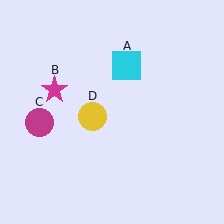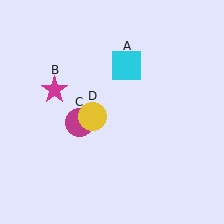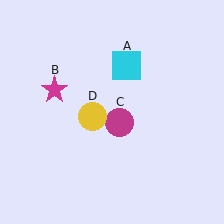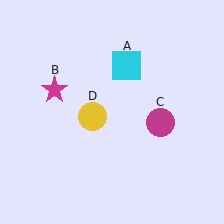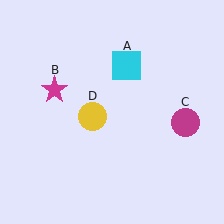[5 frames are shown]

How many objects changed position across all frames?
1 object changed position: magenta circle (object C).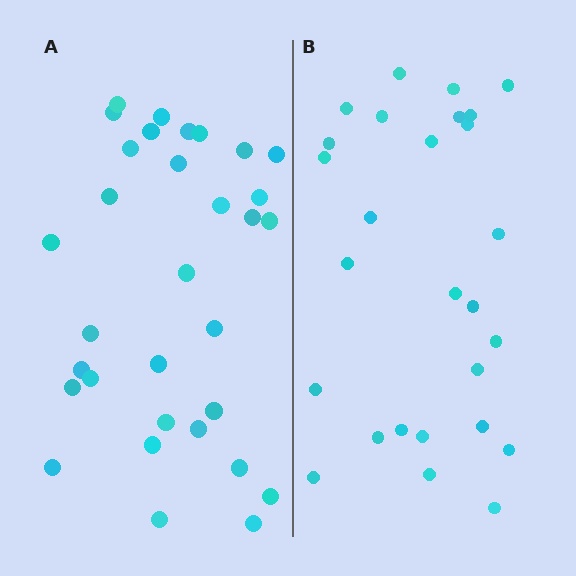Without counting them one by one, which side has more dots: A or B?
Region A (the left region) has more dots.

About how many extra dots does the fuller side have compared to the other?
Region A has about 5 more dots than region B.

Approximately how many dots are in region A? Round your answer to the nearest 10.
About 30 dots. (The exact count is 32, which rounds to 30.)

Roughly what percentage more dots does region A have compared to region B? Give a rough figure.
About 20% more.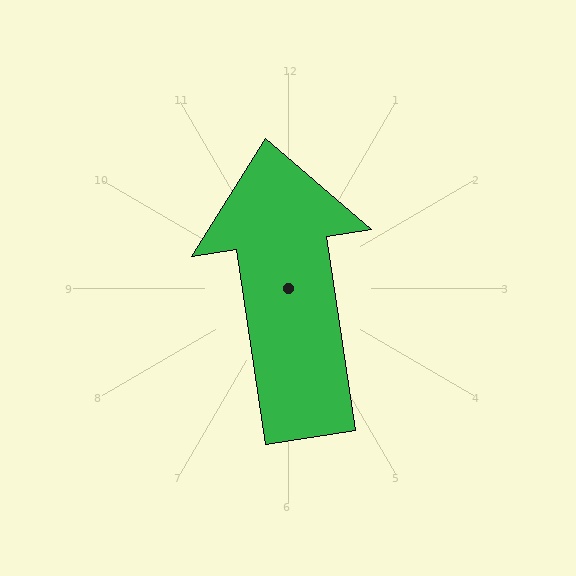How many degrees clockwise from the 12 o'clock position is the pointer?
Approximately 351 degrees.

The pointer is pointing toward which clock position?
Roughly 12 o'clock.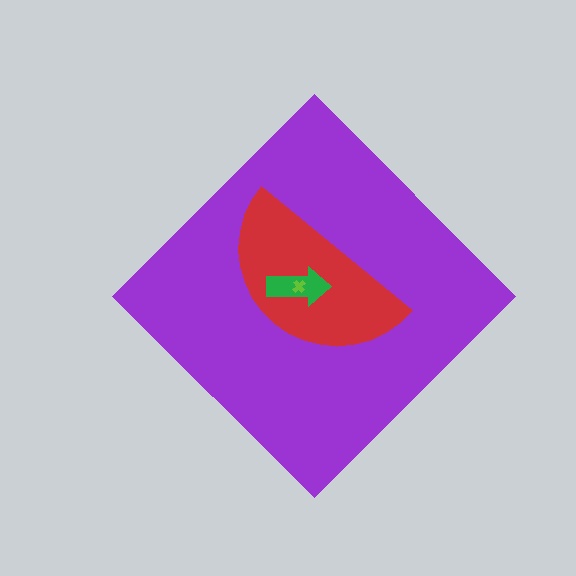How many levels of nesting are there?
4.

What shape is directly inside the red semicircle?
The green arrow.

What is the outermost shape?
The purple diamond.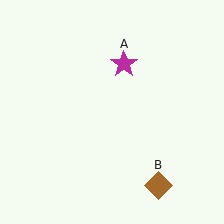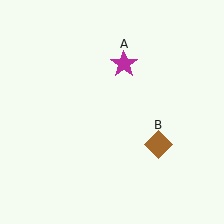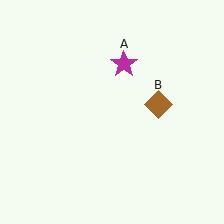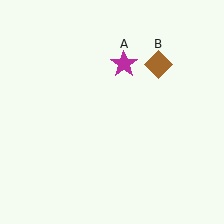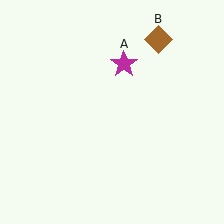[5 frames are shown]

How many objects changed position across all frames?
1 object changed position: brown diamond (object B).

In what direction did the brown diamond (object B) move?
The brown diamond (object B) moved up.